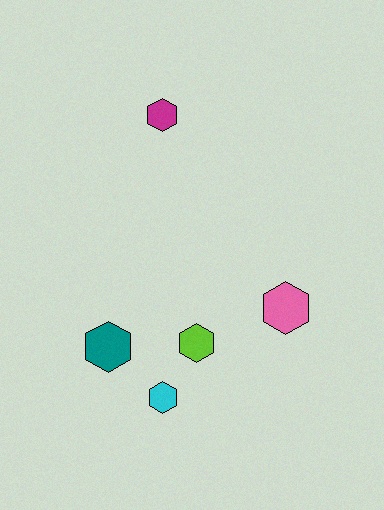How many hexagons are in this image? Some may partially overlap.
There are 5 hexagons.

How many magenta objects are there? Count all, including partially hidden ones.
There is 1 magenta object.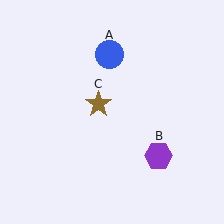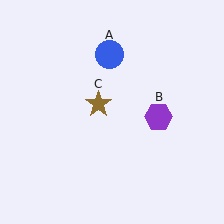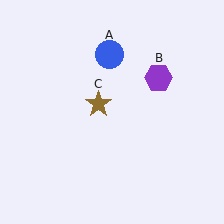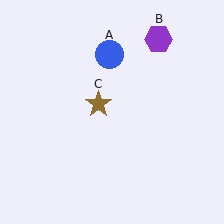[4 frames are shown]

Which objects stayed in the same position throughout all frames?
Blue circle (object A) and brown star (object C) remained stationary.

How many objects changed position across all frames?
1 object changed position: purple hexagon (object B).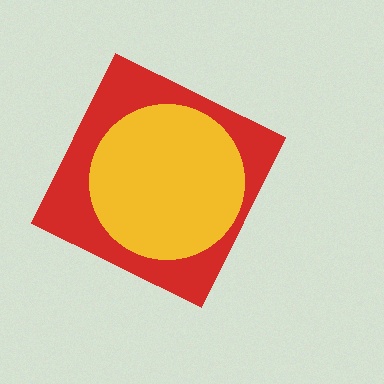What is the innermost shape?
The yellow circle.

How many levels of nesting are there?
2.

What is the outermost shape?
The red diamond.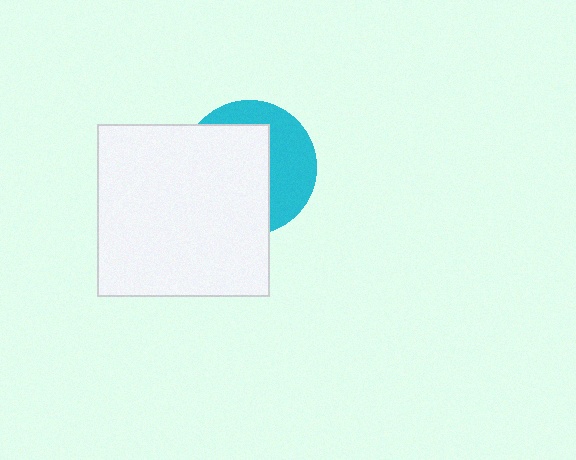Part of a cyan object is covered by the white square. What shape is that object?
It is a circle.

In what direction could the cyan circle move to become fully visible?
The cyan circle could move right. That would shift it out from behind the white square entirely.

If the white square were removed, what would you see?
You would see the complete cyan circle.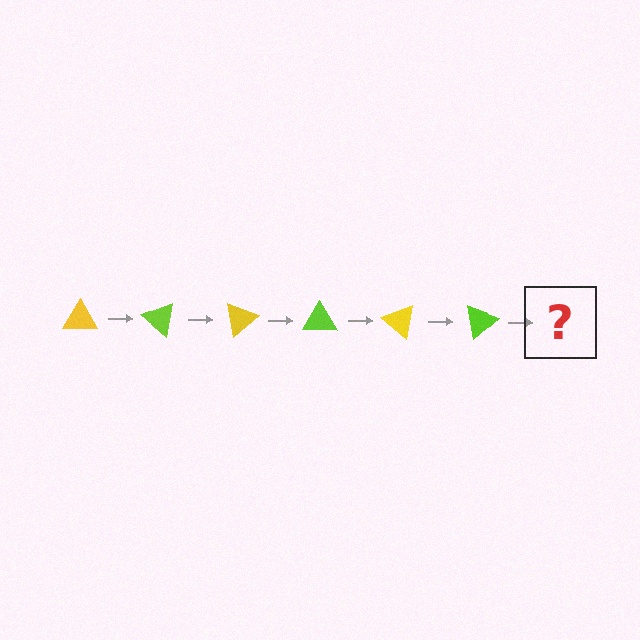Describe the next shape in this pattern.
It should be a yellow triangle, rotated 240 degrees from the start.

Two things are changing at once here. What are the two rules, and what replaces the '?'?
The two rules are that it rotates 40 degrees each step and the color cycles through yellow and lime. The '?' should be a yellow triangle, rotated 240 degrees from the start.